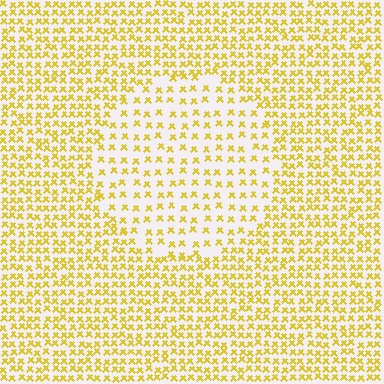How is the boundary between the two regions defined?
The boundary is defined by a change in element density (approximately 1.9x ratio). All elements are the same color, size, and shape.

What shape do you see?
I see a circle.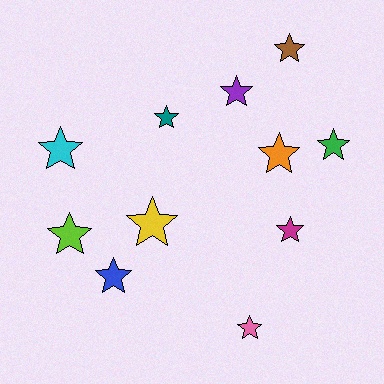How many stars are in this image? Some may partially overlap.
There are 11 stars.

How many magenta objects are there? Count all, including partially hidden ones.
There is 1 magenta object.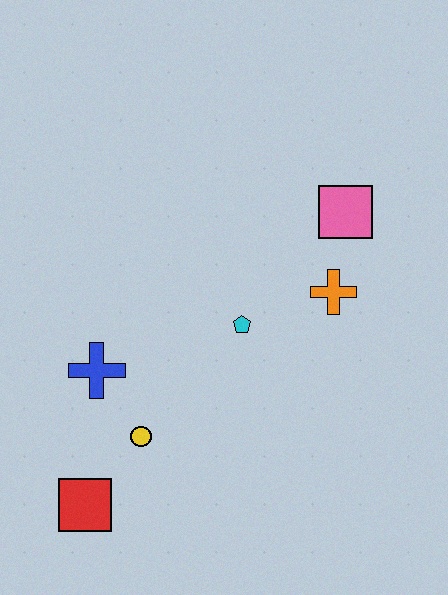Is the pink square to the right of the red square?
Yes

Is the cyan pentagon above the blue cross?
Yes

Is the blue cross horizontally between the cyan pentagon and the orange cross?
No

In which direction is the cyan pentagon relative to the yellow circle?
The cyan pentagon is above the yellow circle.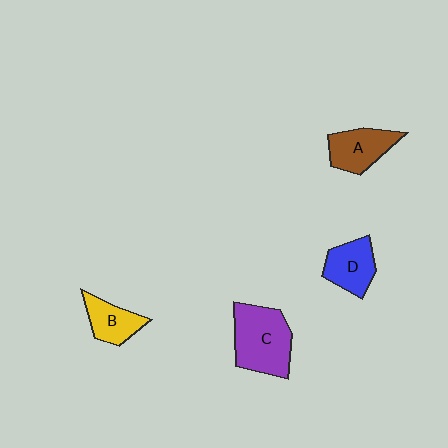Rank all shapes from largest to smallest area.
From largest to smallest: C (purple), A (brown), D (blue), B (yellow).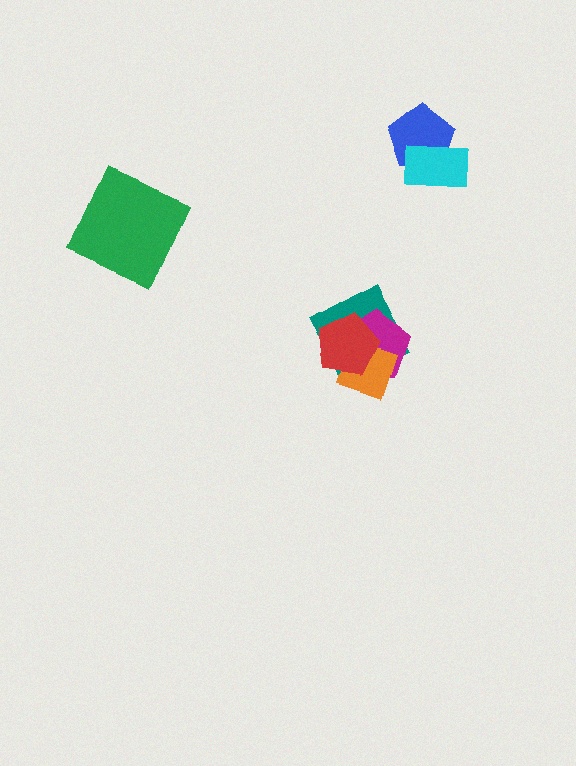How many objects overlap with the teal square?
3 objects overlap with the teal square.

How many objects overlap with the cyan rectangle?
1 object overlaps with the cyan rectangle.